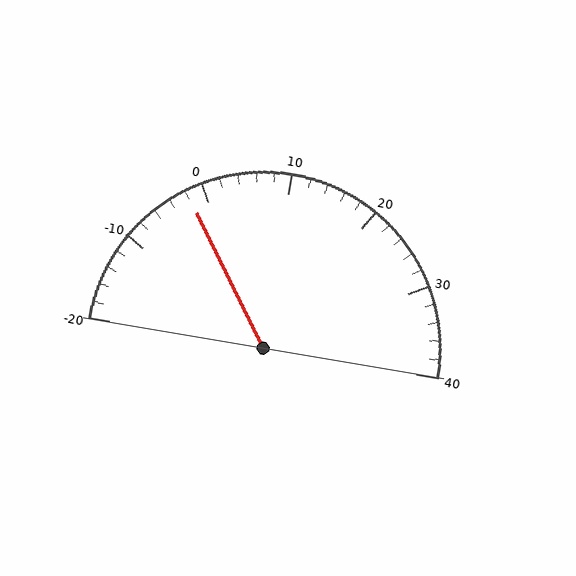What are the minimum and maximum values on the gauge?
The gauge ranges from -20 to 40.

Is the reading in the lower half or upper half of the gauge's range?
The reading is in the lower half of the range (-20 to 40).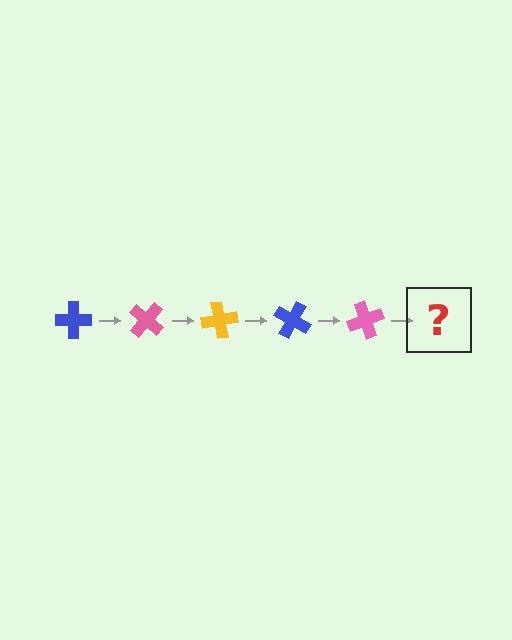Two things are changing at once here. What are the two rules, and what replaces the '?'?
The two rules are that it rotates 40 degrees each step and the color cycles through blue, pink, and yellow. The '?' should be a yellow cross, rotated 200 degrees from the start.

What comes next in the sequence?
The next element should be a yellow cross, rotated 200 degrees from the start.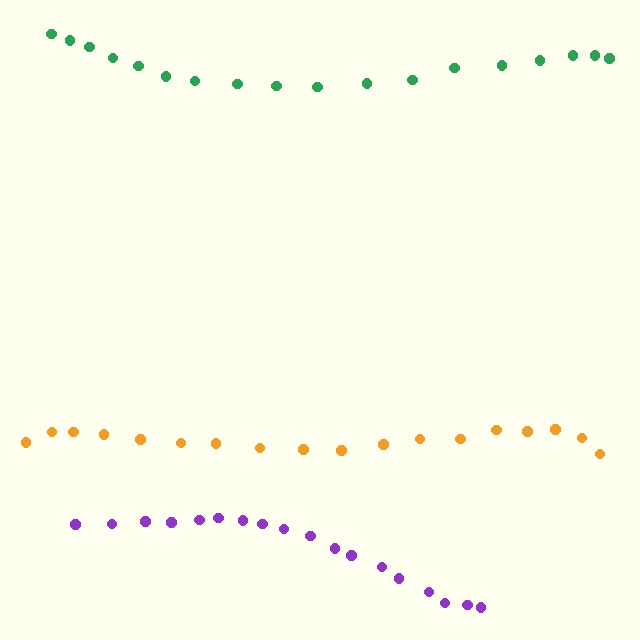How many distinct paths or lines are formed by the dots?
There are 3 distinct paths.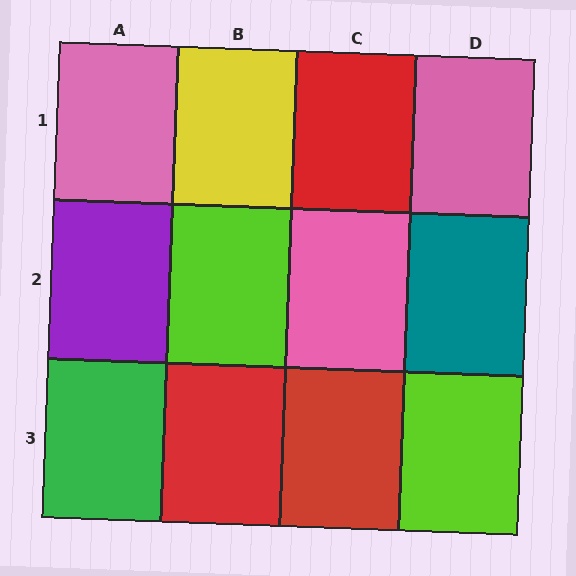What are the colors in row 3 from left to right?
Green, red, red, lime.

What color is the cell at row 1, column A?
Pink.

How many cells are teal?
1 cell is teal.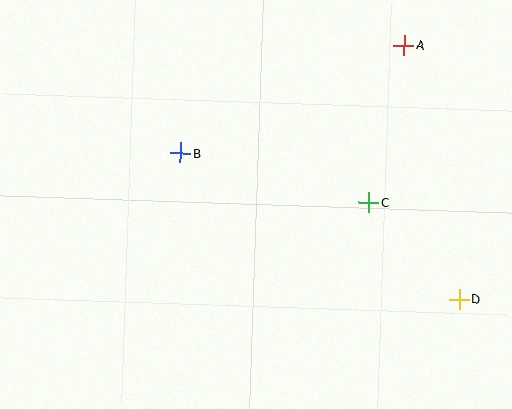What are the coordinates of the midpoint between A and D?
The midpoint between A and D is at (432, 172).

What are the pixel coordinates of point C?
Point C is at (369, 203).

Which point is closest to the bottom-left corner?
Point B is closest to the bottom-left corner.